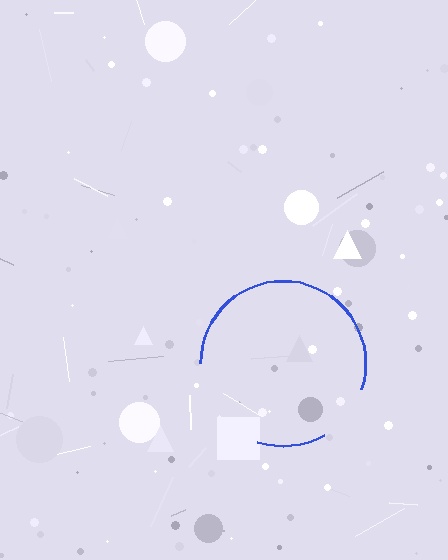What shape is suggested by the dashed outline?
The dashed outline suggests a circle.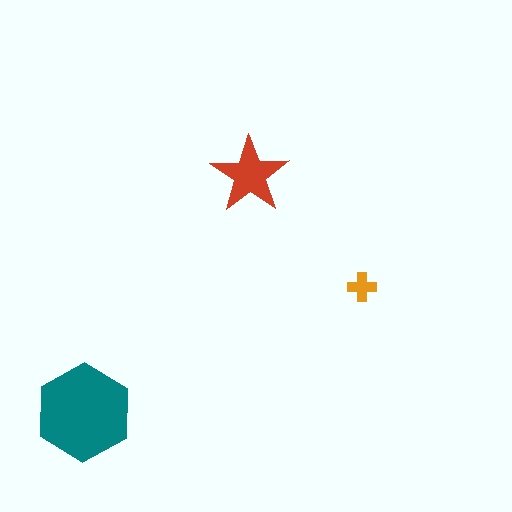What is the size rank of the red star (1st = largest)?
2nd.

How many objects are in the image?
There are 3 objects in the image.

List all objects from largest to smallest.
The teal hexagon, the red star, the orange cross.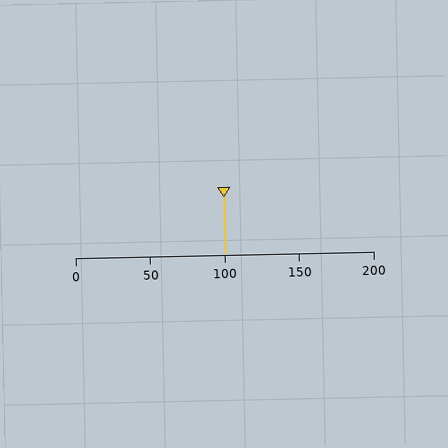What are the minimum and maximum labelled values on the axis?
The axis runs from 0 to 200.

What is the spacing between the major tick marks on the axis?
The major ticks are spaced 50 apart.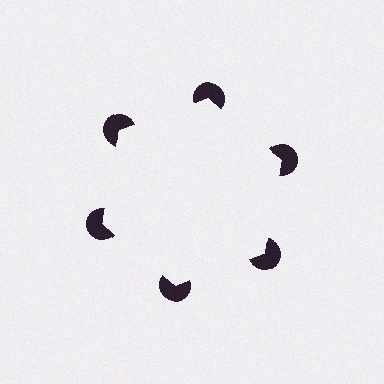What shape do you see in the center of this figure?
An illusory hexagon — its edges are inferred from the aligned wedge cuts in the pac-man discs, not physically drawn.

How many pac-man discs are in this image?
There are 6 — one at each vertex of the illusory hexagon.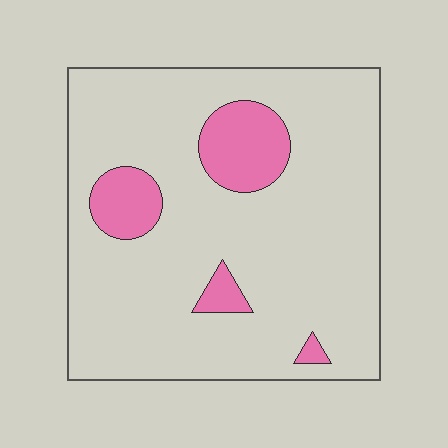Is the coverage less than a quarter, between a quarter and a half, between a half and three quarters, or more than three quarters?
Less than a quarter.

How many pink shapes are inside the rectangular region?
4.